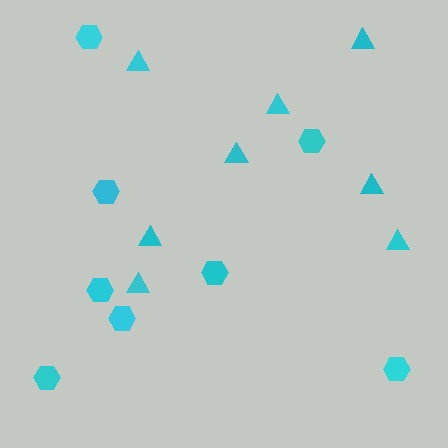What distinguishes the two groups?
There are 2 groups: one group of hexagons (8) and one group of triangles (8).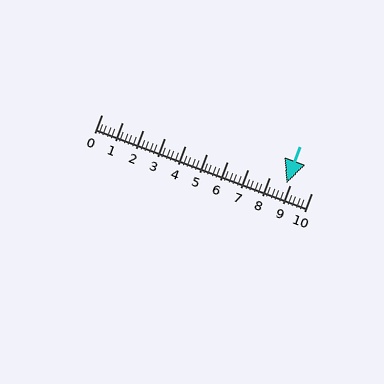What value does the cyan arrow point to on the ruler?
The cyan arrow points to approximately 8.8.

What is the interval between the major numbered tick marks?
The major tick marks are spaced 1 units apart.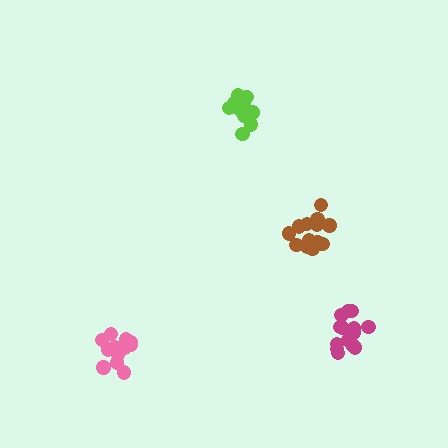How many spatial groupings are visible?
There are 4 spatial groupings.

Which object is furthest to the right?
The magenta cluster is rightmost.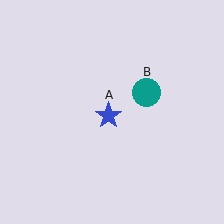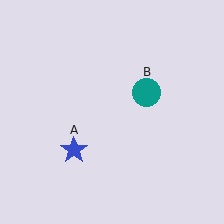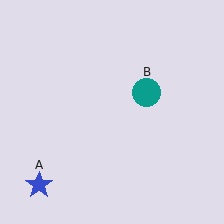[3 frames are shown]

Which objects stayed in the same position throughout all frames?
Teal circle (object B) remained stationary.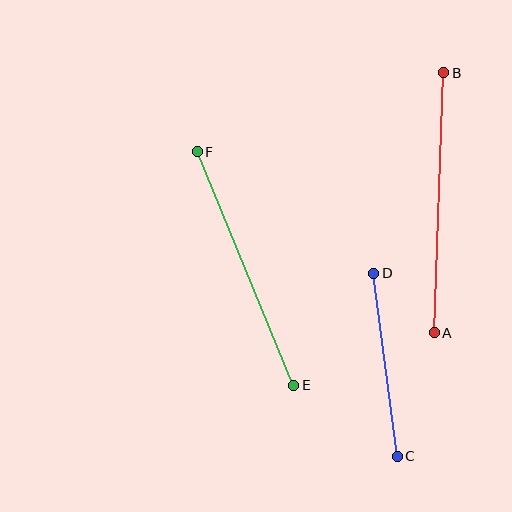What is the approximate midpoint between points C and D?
The midpoint is at approximately (385, 365) pixels.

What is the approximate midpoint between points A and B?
The midpoint is at approximately (439, 203) pixels.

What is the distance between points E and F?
The distance is approximately 253 pixels.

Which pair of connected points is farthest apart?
Points A and B are farthest apart.